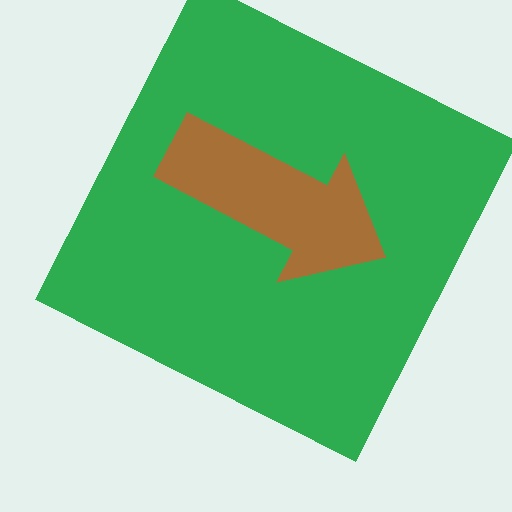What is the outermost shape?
The green square.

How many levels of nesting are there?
2.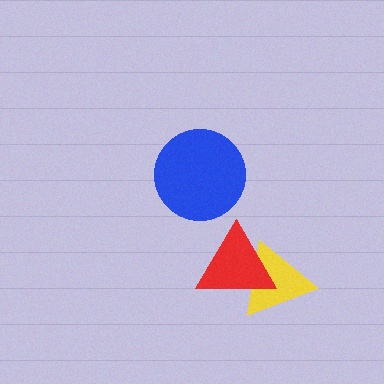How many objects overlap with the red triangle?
1 object overlaps with the red triangle.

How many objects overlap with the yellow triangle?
1 object overlaps with the yellow triangle.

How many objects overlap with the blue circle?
0 objects overlap with the blue circle.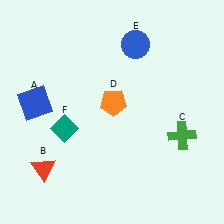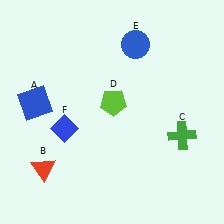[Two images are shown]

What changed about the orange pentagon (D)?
In Image 1, D is orange. In Image 2, it changed to lime.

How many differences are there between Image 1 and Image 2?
There are 2 differences between the two images.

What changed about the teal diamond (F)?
In Image 1, F is teal. In Image 2, it changed to blue.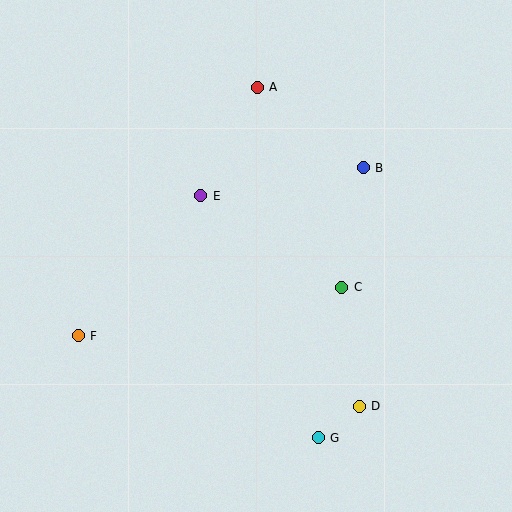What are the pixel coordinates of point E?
Point E is at (201, 196).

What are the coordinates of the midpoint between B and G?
The midpoint between B and G is at (341, 303).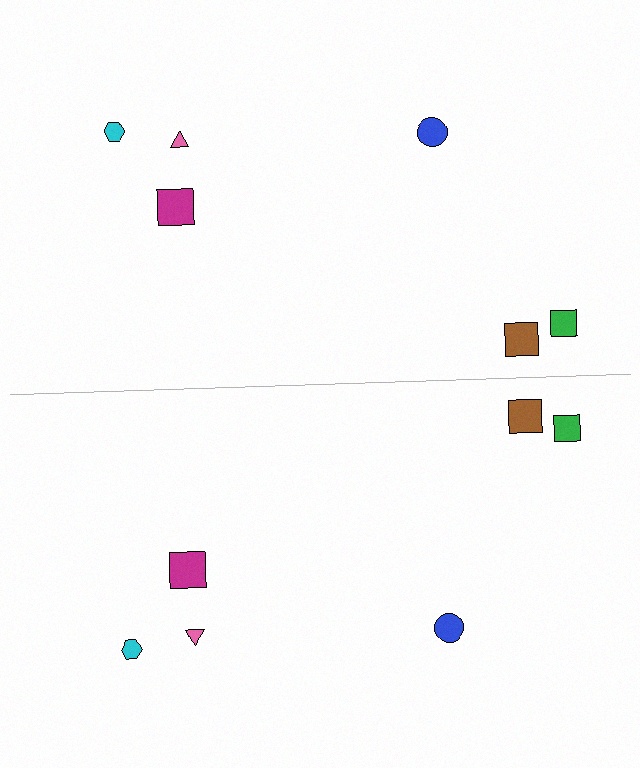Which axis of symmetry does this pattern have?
The pattern has a horizontal axis of symmetry running through the center of the image.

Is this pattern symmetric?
Yes, this pattern has bilateral (reflection) symmetry.